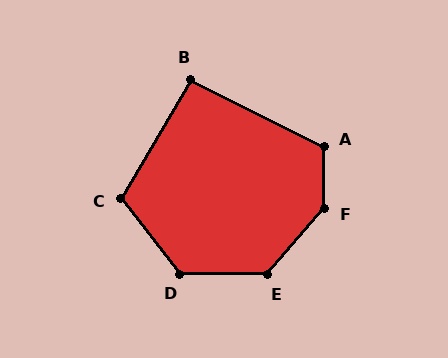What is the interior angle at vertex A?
Approximately 118 degrees (obtuse).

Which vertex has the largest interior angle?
F, at approximately 138 degrees.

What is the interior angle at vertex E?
Approximately 131 degrees (obtuse).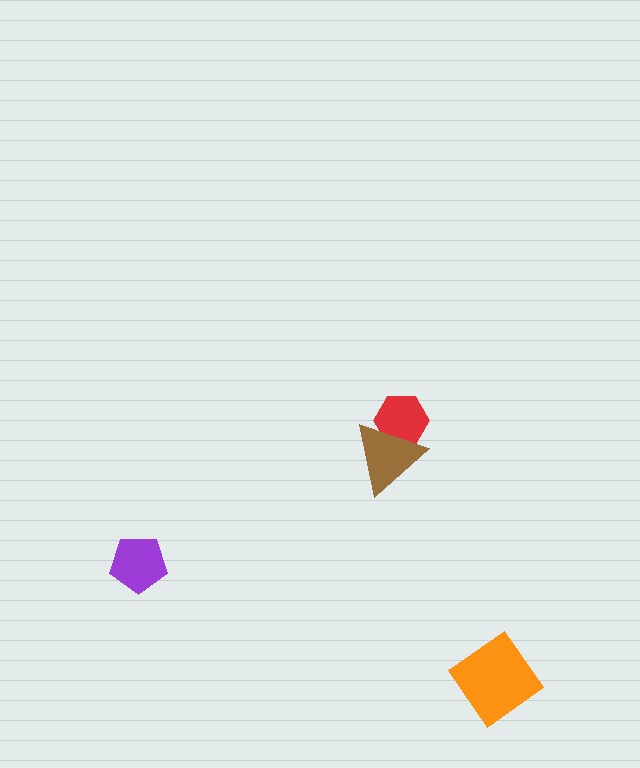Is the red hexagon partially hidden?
Yes, it is partially covered by another shape.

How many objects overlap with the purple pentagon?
0 objects overlap with the purple pentagon.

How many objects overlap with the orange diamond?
0 objects overlap with the orange diamond.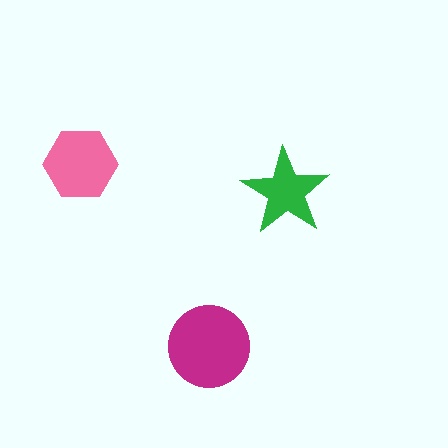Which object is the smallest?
The green star.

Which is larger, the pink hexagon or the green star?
The pink hexagon.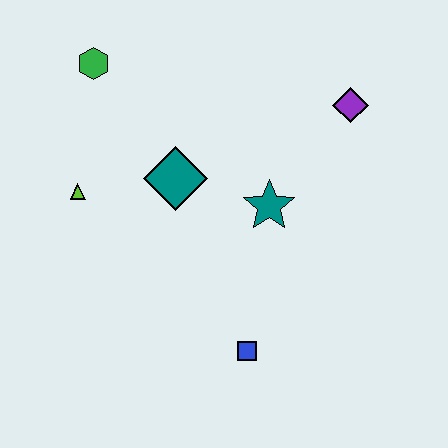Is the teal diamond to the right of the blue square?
No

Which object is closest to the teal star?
The teal diamond is closest to the teal star.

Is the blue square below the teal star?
Yes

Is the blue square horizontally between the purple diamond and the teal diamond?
Yes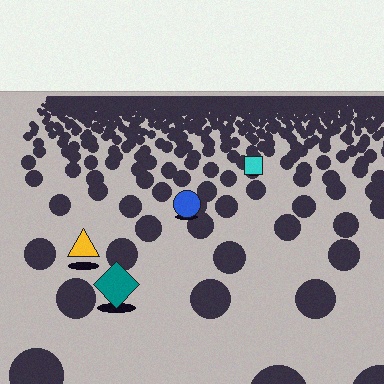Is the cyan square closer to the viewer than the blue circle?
No. The blue circle is closer — you can tell from the texture gradient: the ground texture is coarser near it.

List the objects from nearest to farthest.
From nearest to farthest: the teal diamond, the yellow triangle, the blue circle, the cyan square.